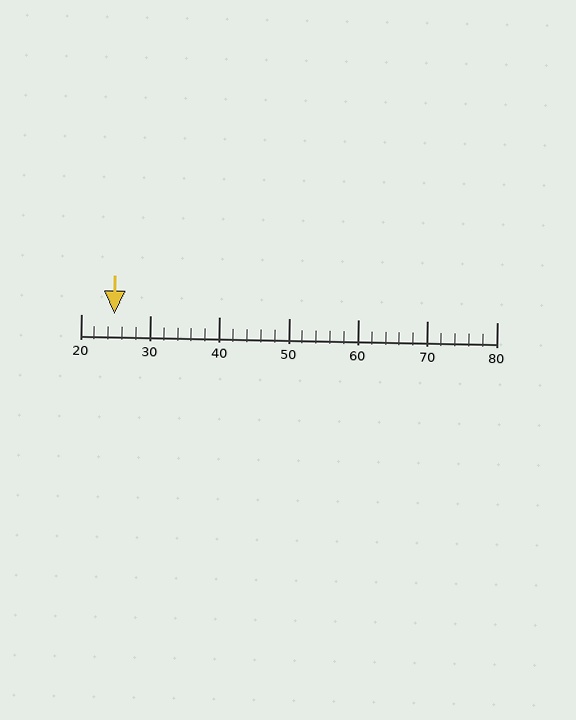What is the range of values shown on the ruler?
The ruler shows values from 20 to 80.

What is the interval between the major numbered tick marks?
The major tick marks are spaced 10 units apart.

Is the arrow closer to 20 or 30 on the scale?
The arrow is closer to 20.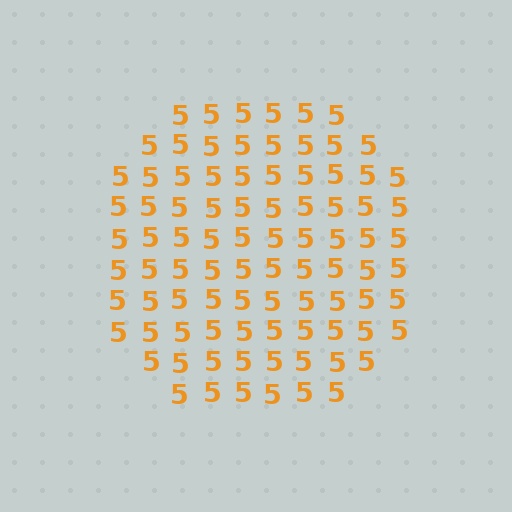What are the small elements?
The small elements are digit 5's.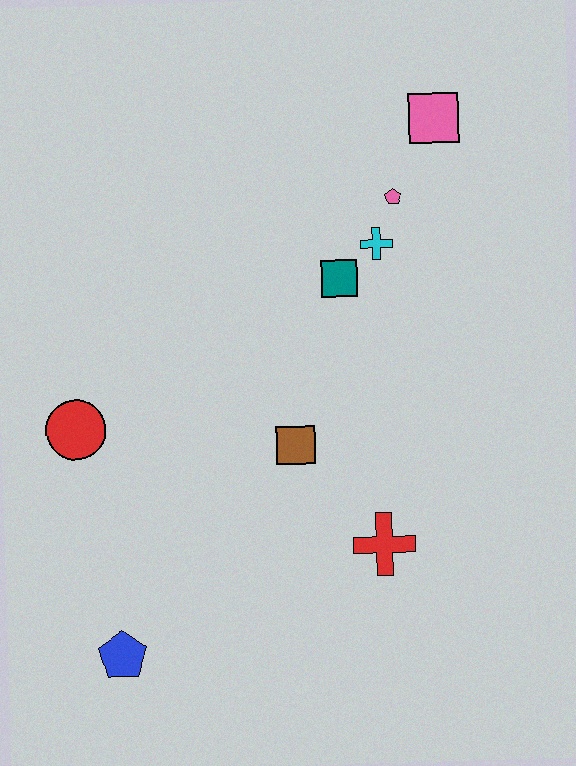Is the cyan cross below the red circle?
No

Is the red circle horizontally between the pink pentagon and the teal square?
No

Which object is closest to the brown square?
The red cross is closest to the brown square.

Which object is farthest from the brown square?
The pink square is farthest from the brown square.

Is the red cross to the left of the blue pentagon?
No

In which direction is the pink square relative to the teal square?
The pink square is above the teal square.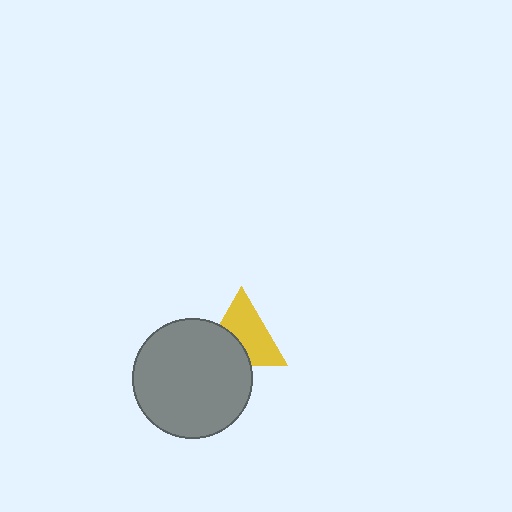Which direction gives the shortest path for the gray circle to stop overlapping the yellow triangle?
Moving toward the lower-left gives the shortest separation.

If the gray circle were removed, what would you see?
You would see the complete yellow triangle.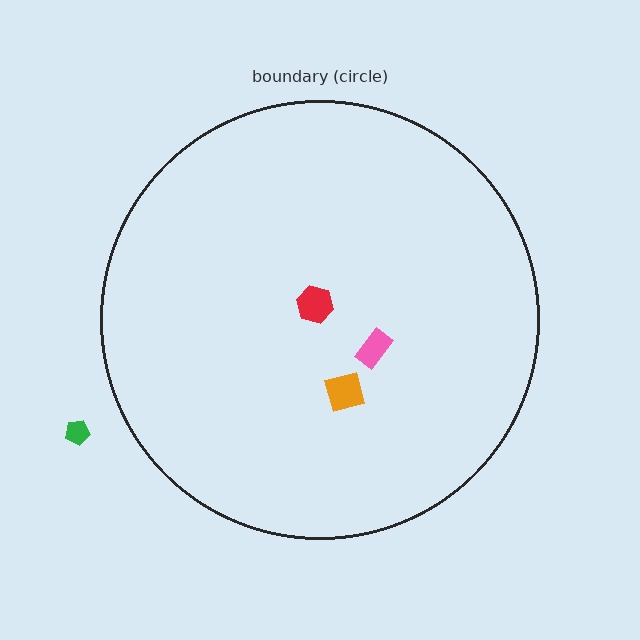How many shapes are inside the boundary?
3 inside, 1 outside.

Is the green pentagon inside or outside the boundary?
Outside.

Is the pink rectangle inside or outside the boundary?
Inside.